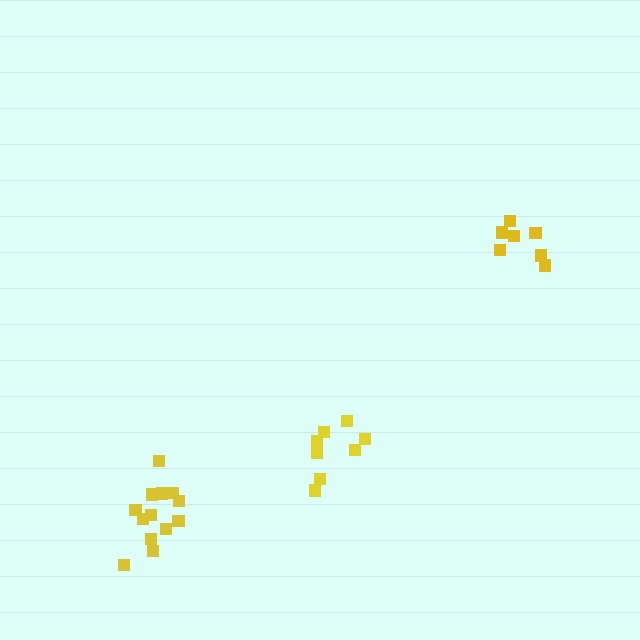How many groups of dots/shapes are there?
There are 3 groups.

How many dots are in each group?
Group 1: 8 dots, Group 2: 8 dots, Group 3: 13 dots (29 total).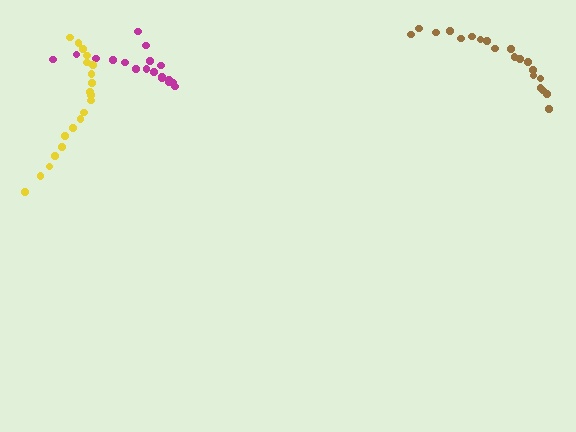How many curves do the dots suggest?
There are 3 distinct paths.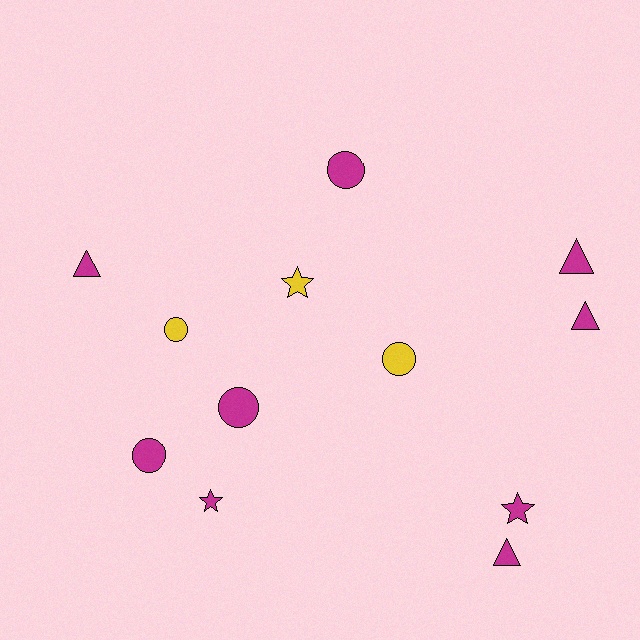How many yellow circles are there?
There are 2 yellow circles.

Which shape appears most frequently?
Circle, with 5 objects.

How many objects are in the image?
There are 12 objects.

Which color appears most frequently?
Magenta, with 9 objects.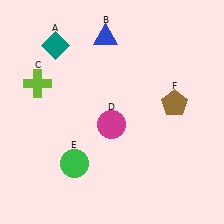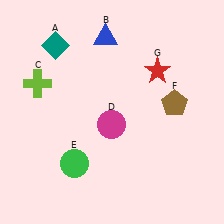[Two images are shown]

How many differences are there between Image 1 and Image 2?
There is 1 difference between the two images.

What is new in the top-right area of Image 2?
A red star (G) was added in the top-right area of Image 2.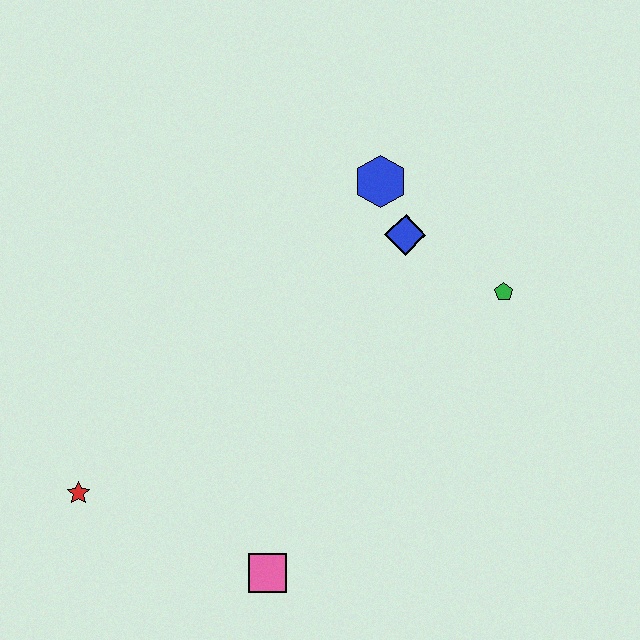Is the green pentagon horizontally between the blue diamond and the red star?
No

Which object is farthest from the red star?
The green pentagon is farthest from the red star.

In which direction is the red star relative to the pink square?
The red star is to the left of the pink square.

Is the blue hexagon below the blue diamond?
No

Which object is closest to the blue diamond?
The blue hexagon is closest to the blue diamond.